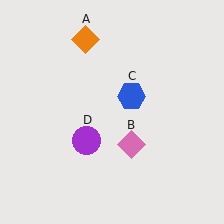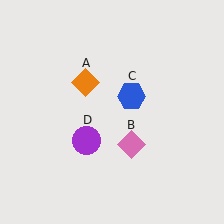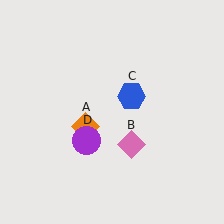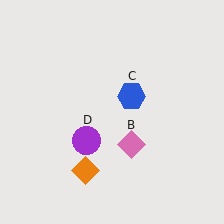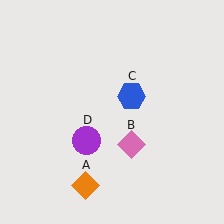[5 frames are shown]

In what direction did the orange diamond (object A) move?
The orange diamond (object A) moved down.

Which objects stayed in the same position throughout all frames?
Pink diamond (object B) and blue hexagon (object C) and purple circle (object D) remained stationary.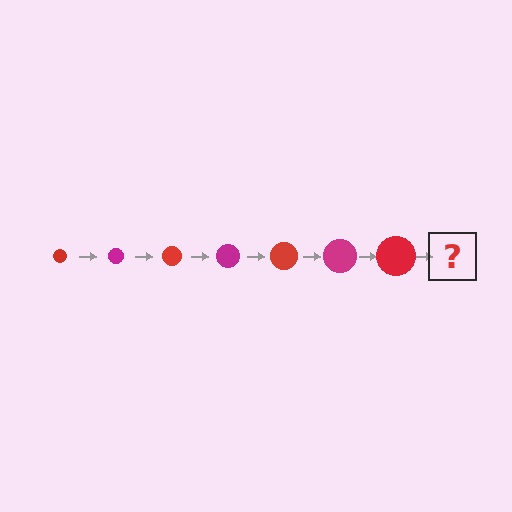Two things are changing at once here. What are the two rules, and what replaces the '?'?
The two rules are that the circle grows larger each step and the color cycles through red and magenta. The '?' should be a magenta circle, larger than the previous one.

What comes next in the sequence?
The next element should be a magenta circle, larger than the previous one.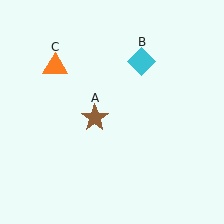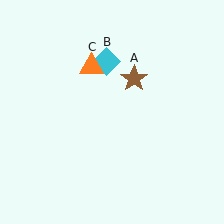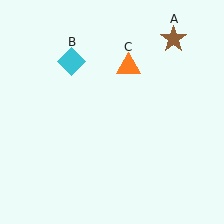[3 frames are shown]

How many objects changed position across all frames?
3 objects changed position: brown star (object A), cyan diamond (object B), orange triangle (object C).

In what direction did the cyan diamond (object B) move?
The cyan diamond (object B) moved left.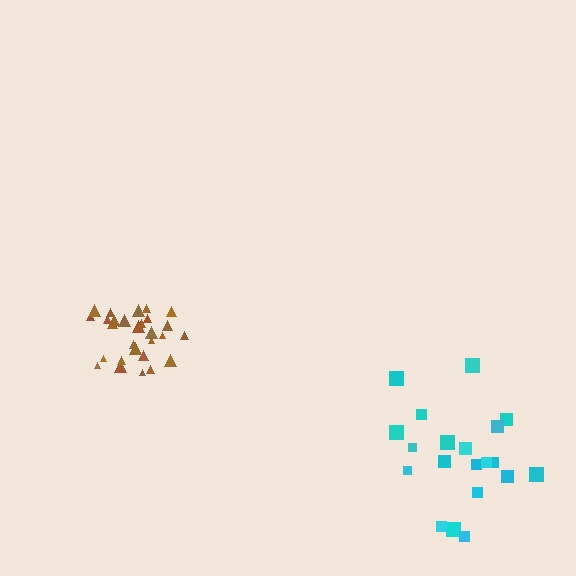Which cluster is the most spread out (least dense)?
Cyan.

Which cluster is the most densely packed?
Brown.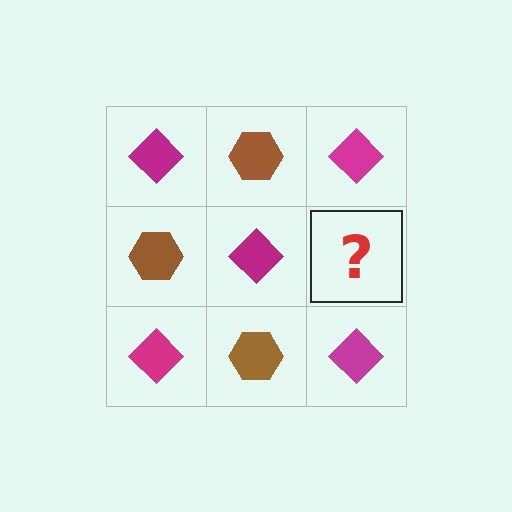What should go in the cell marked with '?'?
The missing cell should contain a brown hexagon.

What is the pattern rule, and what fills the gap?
The rule is that it alternates magenta diamond and brown hexagon in a checkerboard pattern. The gap should be filled with a brown hexagon.